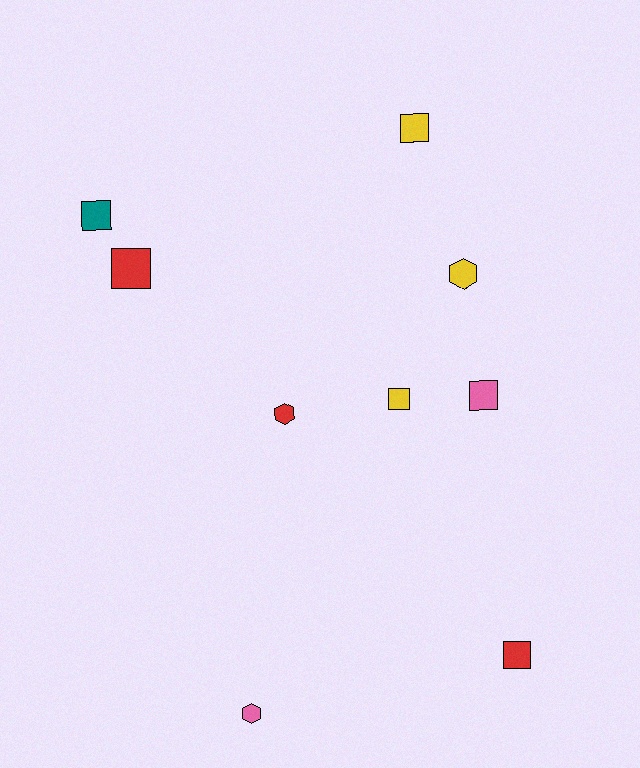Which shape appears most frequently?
Square, with 6 objects.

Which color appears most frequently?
Red, with 3 objects.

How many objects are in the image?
There are 9 objects.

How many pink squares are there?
There is 1 pink square.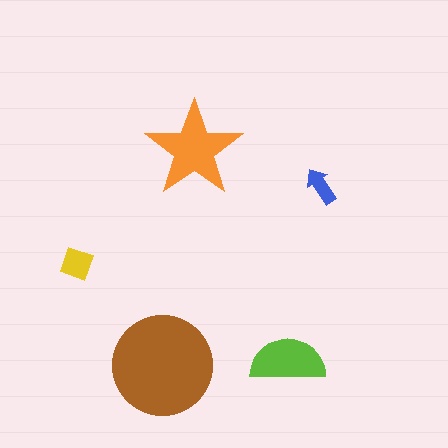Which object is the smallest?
The blue arrow.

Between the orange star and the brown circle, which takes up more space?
The brown circle.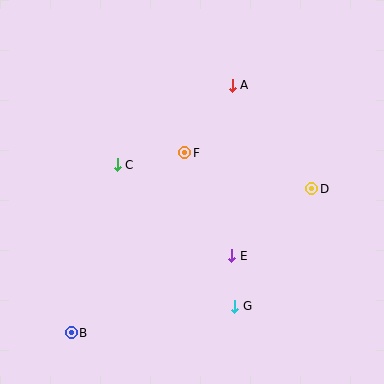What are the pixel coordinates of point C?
Point C is at (117, 165).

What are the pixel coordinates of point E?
Point E is at (232, 256).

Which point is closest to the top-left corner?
Point C is closest to the top-left corner.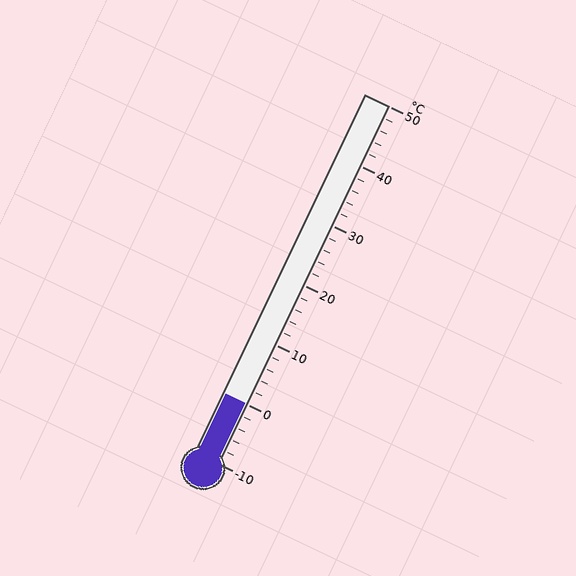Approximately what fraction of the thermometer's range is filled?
The thermometer is filled to approximately 15% of its range.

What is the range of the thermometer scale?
The thermometer scale ranges from -10°C to 50°C.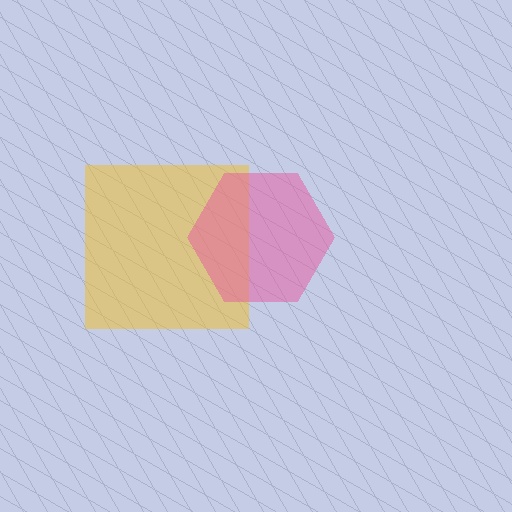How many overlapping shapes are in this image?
There are 2 overlapping shapes in the image.